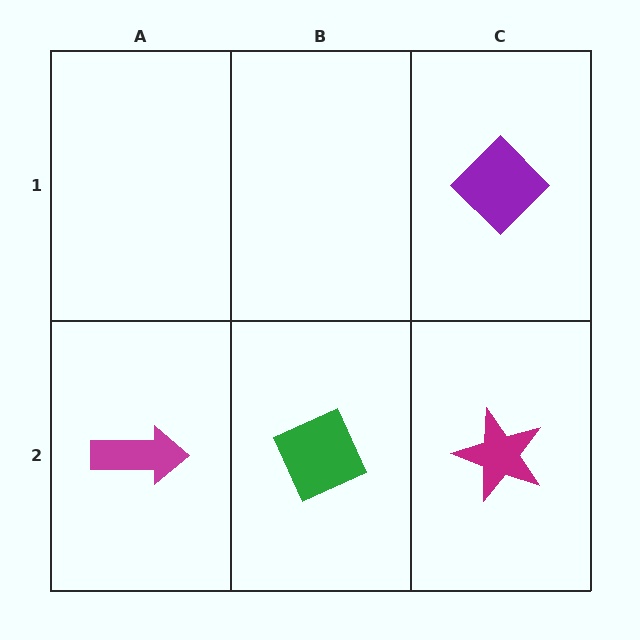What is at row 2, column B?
A green diamond.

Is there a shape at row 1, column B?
No, that cell is empty.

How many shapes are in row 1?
1 shape.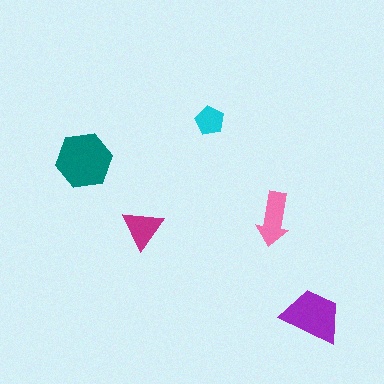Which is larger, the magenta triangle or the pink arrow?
The pink arrow.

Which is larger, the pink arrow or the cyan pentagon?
The pink arrow.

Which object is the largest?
The teal hexagon.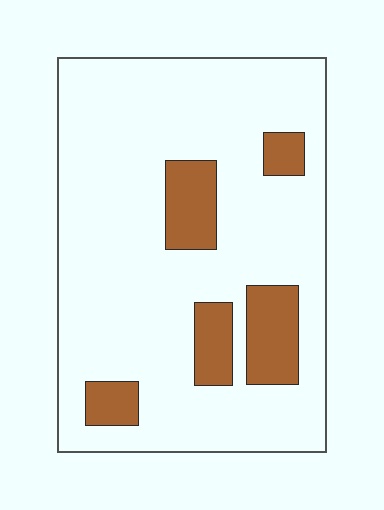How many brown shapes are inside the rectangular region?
5.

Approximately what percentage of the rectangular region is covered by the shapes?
Approximately 15%.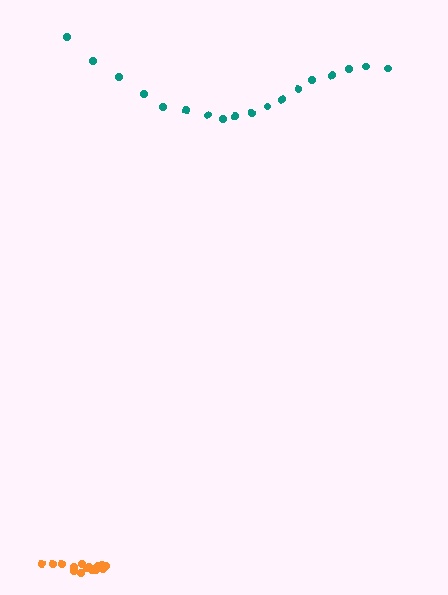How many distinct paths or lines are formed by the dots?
There are 2 distinct paths.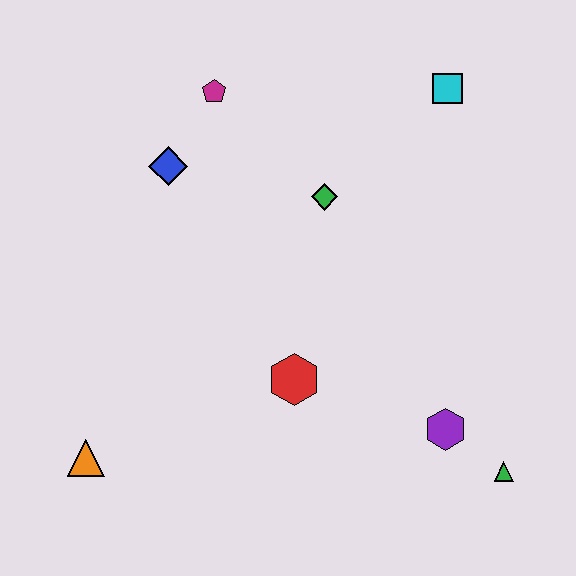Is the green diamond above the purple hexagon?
Yes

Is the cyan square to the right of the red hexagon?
Yes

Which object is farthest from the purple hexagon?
The magenta pentagon is farthest from the purple hexagon.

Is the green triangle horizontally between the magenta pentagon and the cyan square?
No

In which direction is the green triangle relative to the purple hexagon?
The green triangle is to the right of the purple hexagon.